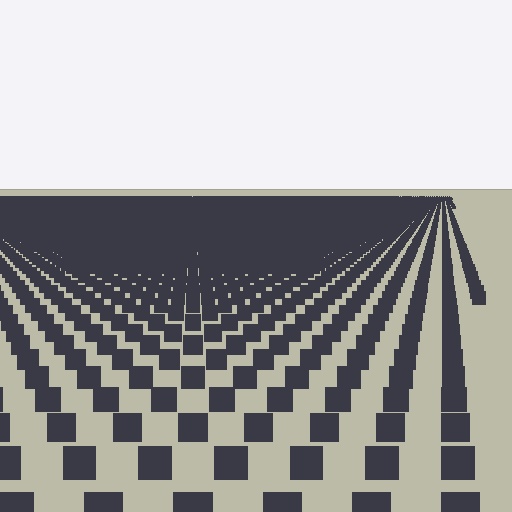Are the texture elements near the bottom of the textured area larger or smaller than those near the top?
Larger. Near the bottom, elements are closer to the viewer and appear at a bigger on-screen size.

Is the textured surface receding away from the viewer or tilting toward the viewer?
The surface is receding away from the viewer. Texture elements get smaller and denser toward the top.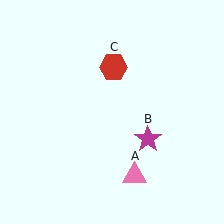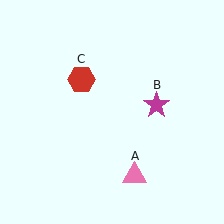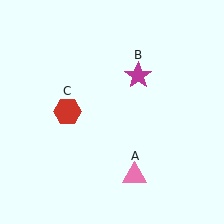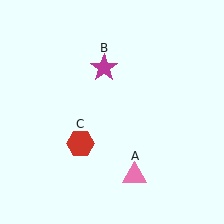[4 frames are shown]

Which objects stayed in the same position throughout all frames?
Pink triangle (object A) remained stationary.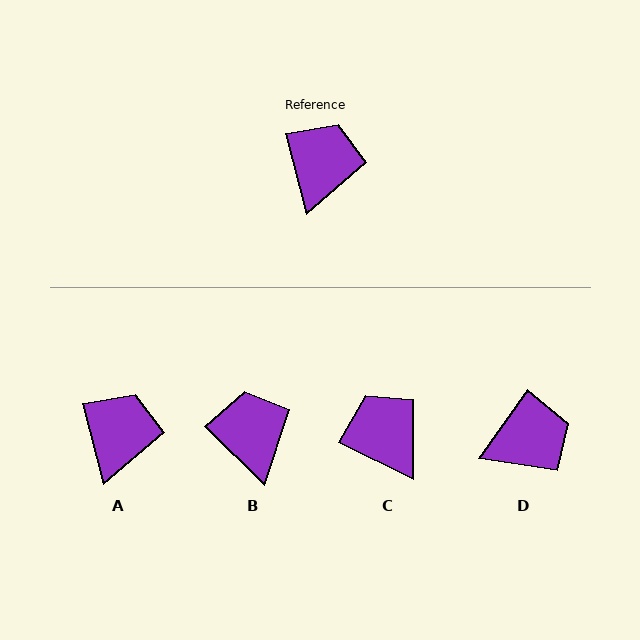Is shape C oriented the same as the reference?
No, it is off by about 50 degrees.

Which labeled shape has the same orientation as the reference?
A.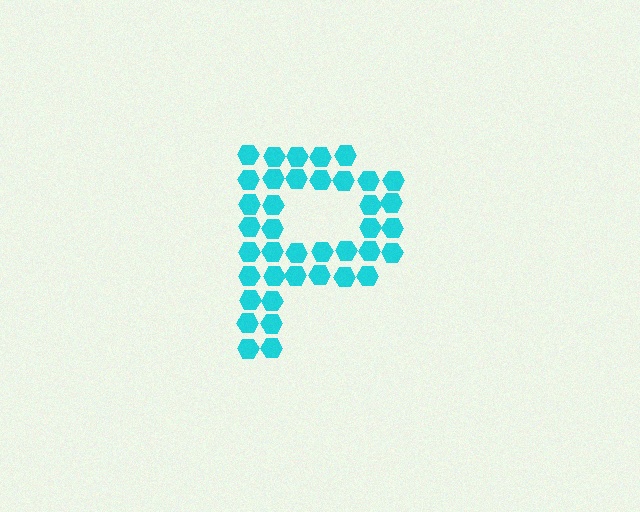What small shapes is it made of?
It is made of small hexagons.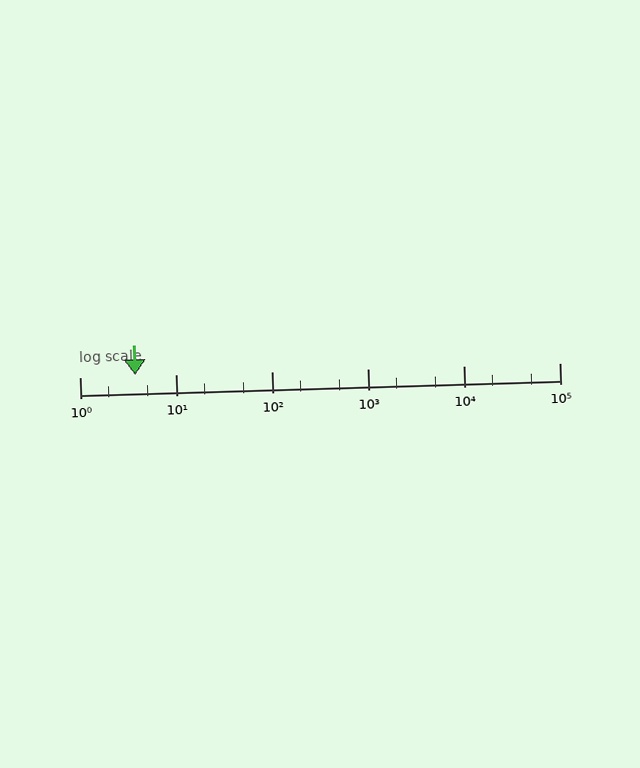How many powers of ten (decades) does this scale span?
The scale spans 5 decades, from 1 to 100000.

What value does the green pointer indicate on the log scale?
The pointer indicates approximately 3.8.